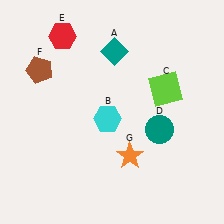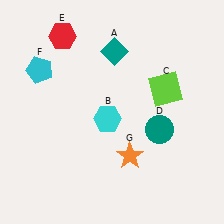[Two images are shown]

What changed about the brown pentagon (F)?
In Image 1, F is brown. In Image 2, it changed to cyan.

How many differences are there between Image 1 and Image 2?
There is 1 difference between the two images.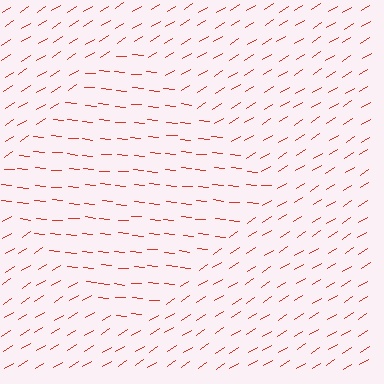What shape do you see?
I see a diamond.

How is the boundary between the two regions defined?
The boundary is defined purely by a change in line orientation (approximately 37 degrees difference). All lines are the same color and thickness.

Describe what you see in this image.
The image is filled with small red line segments. A diamond region in the image has lines oriented differently from the surrounding lines, creating a visible texture boundary.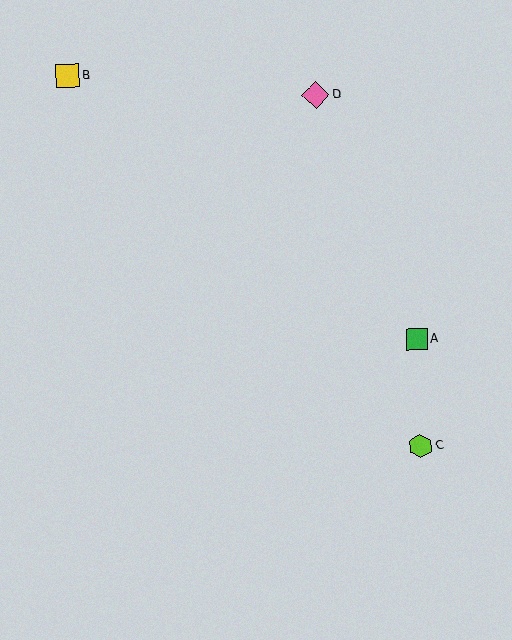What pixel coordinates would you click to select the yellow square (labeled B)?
Click at (67, 76) to select the yellow square B.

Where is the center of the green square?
The center of the green square is at (417, 339).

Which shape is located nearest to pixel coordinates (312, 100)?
The pink diamond (labeled D) at (316, 95) is nearest to that location.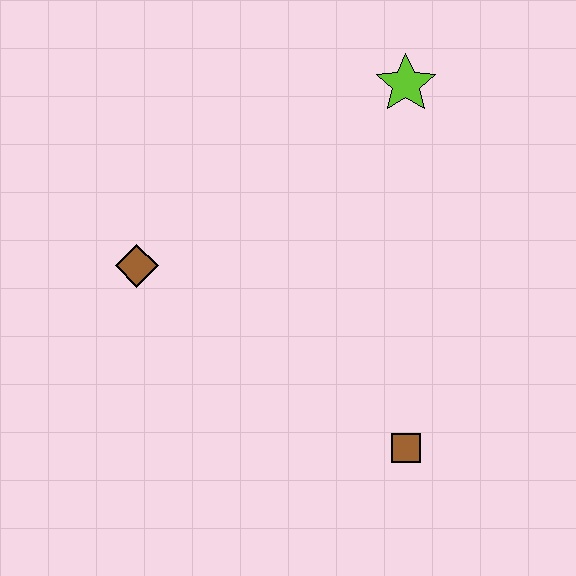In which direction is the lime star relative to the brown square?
The lime star is above the brown square.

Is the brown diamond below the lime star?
Yes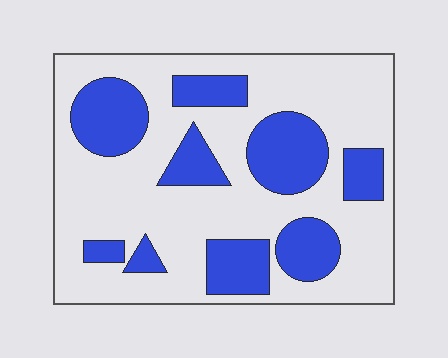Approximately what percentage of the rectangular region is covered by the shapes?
Approximately 30%.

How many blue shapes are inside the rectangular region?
9.